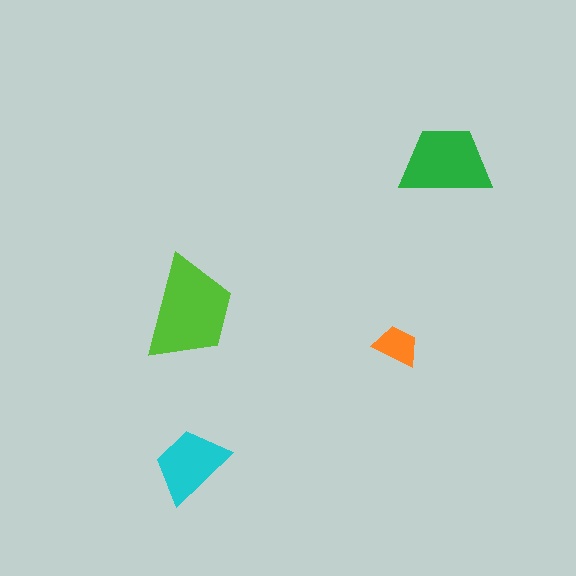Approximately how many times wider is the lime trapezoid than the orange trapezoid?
About 2.5 times wider.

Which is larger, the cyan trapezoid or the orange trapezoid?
The cyan one.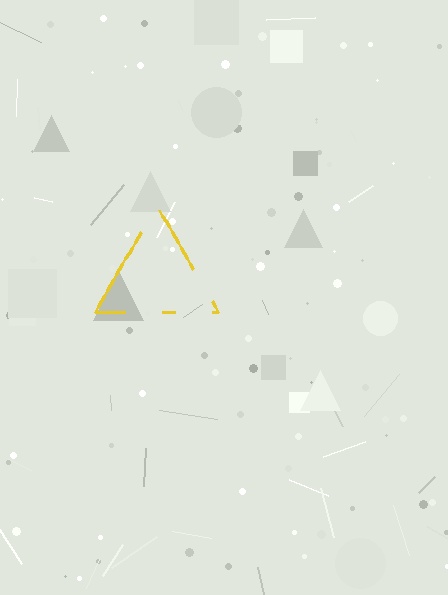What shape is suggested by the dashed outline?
The dashed outline suggests a triangle.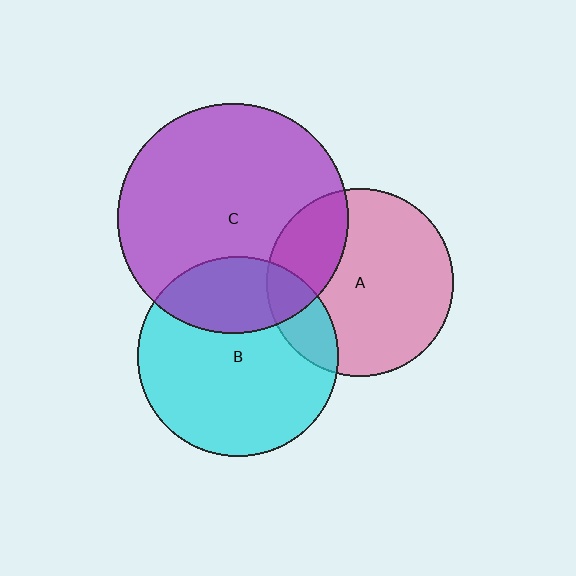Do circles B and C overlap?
Yes.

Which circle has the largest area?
Circle C (purple).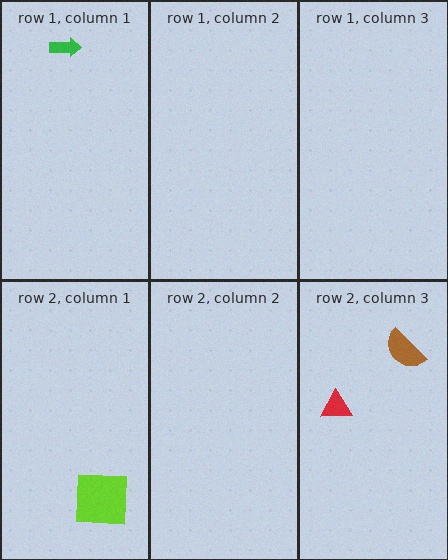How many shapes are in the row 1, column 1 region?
1.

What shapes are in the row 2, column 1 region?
The lime square.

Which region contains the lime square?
The row 2, column 1 region.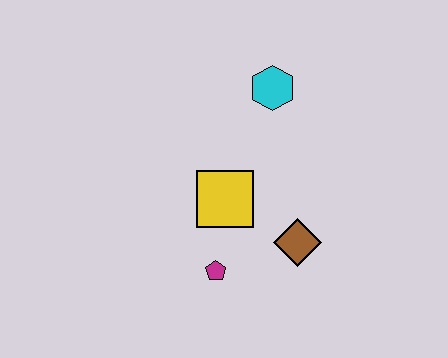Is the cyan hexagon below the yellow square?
No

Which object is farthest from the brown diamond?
The cyan hexagon is farthest from the brown diamond.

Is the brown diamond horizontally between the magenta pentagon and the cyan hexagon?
No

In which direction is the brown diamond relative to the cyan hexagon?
The brown diamond is below the cyan hexagon.